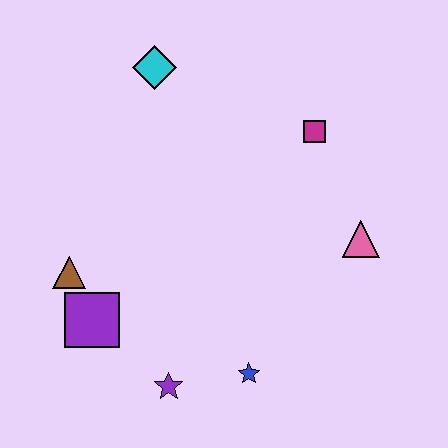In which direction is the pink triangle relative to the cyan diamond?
The pink triangle is to the right of the cyan diamond.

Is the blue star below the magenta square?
Yes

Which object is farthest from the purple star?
The cyan diamond is farthest from the purple star.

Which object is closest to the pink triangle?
The magenta square is closest to the pink triangle.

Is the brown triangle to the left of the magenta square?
Yes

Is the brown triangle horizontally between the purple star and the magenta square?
No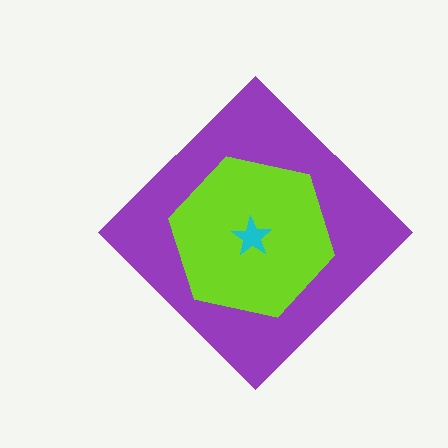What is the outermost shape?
The purple diamond.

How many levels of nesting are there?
3.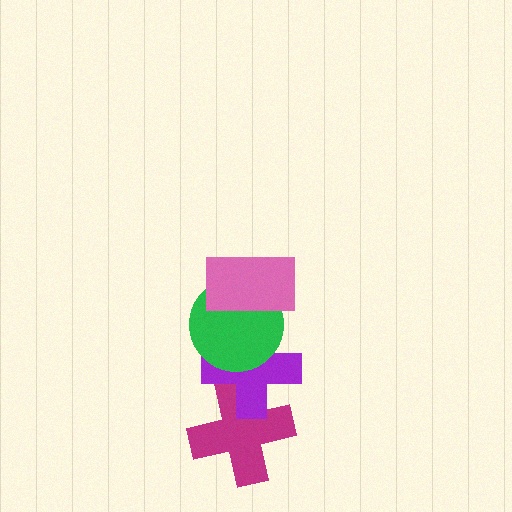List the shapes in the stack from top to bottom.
From top to bottom: the pink rectangle, the green circle, the purple cross, the magenta cross.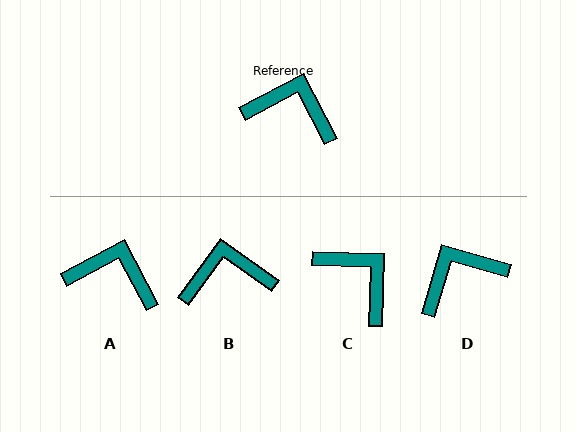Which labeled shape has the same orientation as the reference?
A.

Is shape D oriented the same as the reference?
No, it is off by about 46 degrees.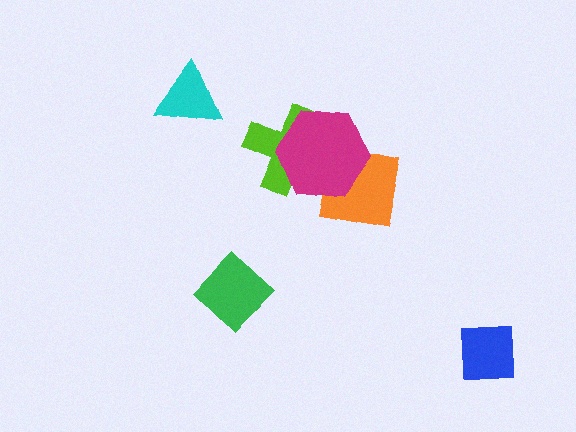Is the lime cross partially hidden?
Yes, it is partially covered by another shape.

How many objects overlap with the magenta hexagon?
2 objects overlap with the magenta hexagon.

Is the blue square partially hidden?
No, no other shape covers it.